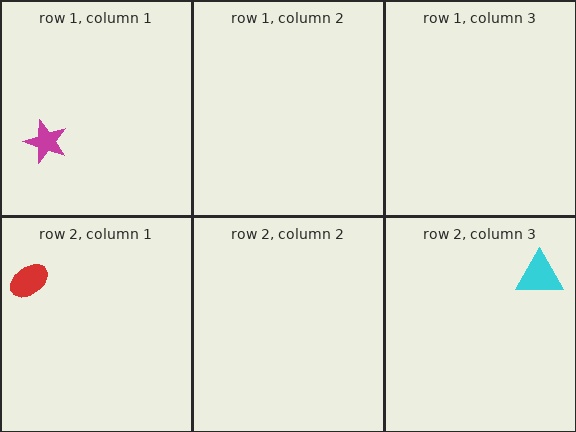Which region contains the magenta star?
The row 1, column 1 region.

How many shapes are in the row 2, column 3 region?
1.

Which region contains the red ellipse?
The row 2, column 1 region.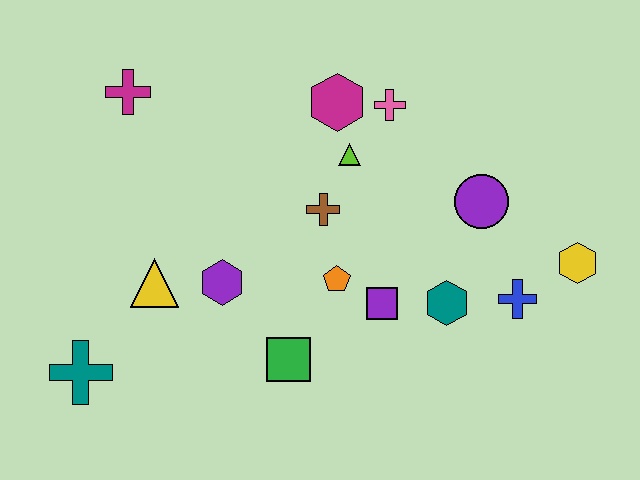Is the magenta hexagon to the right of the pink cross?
No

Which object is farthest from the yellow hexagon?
The teal cross is farthest from the yellow hexagon.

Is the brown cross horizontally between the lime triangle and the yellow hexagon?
No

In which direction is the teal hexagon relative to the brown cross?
The teal hexagon is to the right of the brown cross.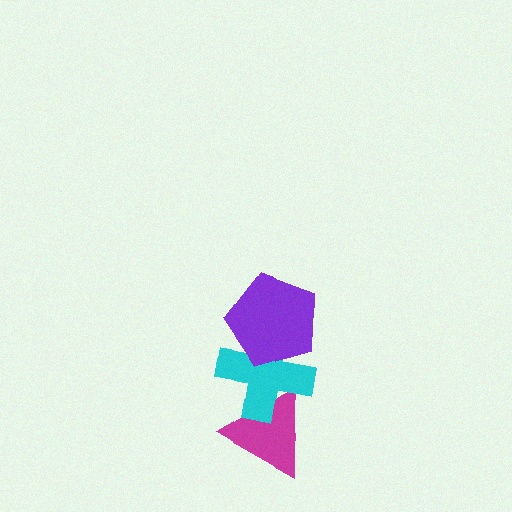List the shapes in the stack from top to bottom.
From top to bottom: the purple pentagon, the cyan cross, the magenta triangle.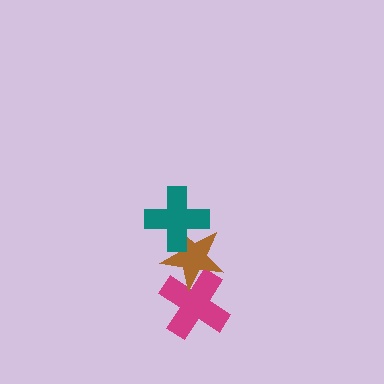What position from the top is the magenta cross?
The magenta cross is 3rd from the top.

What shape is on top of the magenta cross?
The brown star is on top of the magenta cross.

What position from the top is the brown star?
The brown star is 2nd from the top.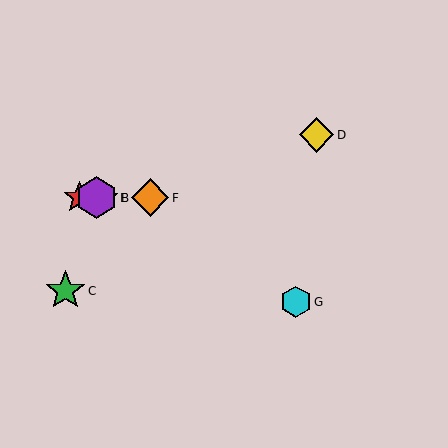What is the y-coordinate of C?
Object C is at y≈291.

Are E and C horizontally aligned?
No, E is at y≈198 and C is at y≈291.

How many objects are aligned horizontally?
4 objects (A, B, E, F) are aligned horizontally.